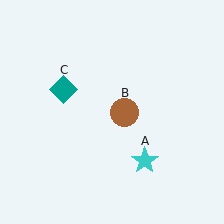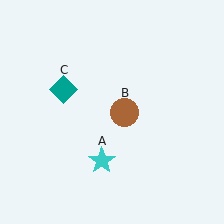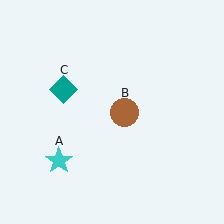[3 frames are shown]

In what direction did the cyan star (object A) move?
The cyan star (object A) moved left.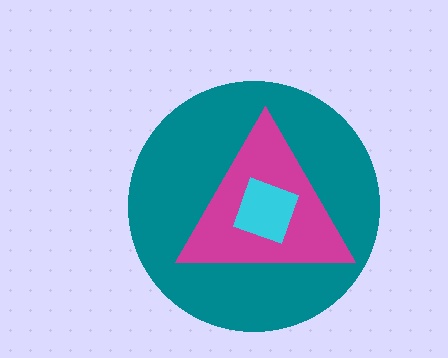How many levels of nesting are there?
3.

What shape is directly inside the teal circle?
The magenta triangle.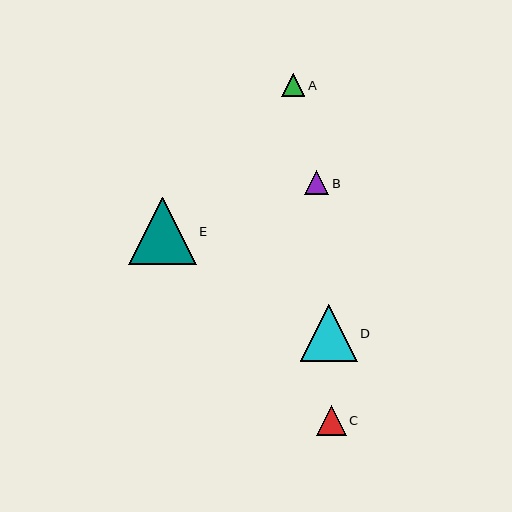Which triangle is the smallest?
Triangle A is the smallest with a size of approximately 23 pixels.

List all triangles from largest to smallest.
From largest to smallest: E, D, C, B, A.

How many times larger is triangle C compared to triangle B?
Triangle C is approximately 1.2 times the size of triangle B.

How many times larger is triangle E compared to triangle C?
Triangle E is approximately 2.3 times the size of triangle C.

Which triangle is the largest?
Triangle E is the largest with a size of approximately 68 pixels.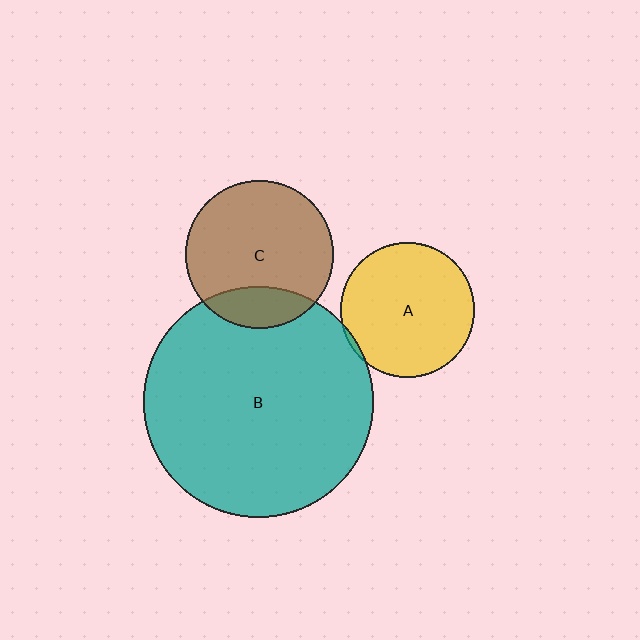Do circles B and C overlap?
Yes.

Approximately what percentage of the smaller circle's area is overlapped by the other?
Approximately 20%.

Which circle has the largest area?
Circle B (teal).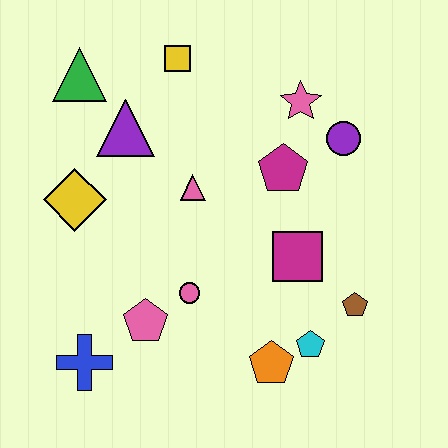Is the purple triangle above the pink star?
No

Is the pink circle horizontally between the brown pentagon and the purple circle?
No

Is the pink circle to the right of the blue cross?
Yes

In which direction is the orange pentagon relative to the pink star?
The orange pentagon is below the pink star.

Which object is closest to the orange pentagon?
The cyan pentagon is closest to the orange pentagon.